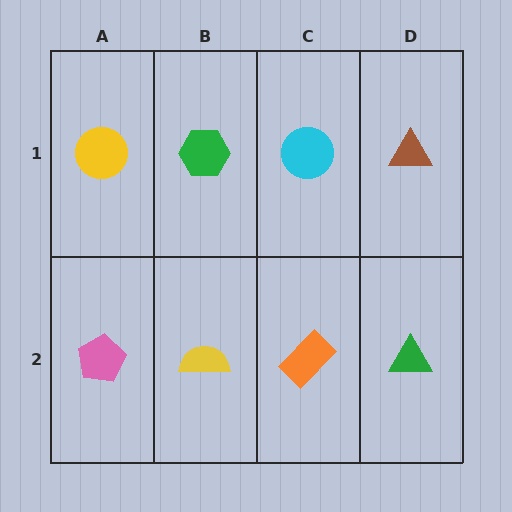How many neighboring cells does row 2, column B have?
3.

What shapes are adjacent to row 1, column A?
A pink pentagon (row 2, column A), a green hexagon (row 1, column B).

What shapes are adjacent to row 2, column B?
A green hexagon (row 1, column B), a pink pentagon (row 2, column A), an orange rectangle (row 2, column C).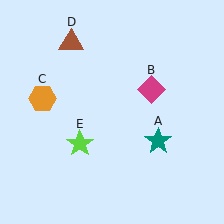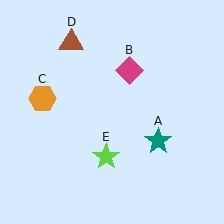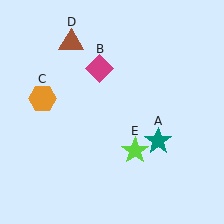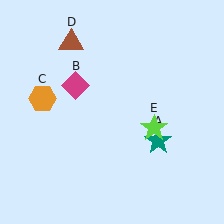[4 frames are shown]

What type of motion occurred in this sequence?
The magenta diamond (object B), lime star (object E) rotated counterclockwise around the center of the scene.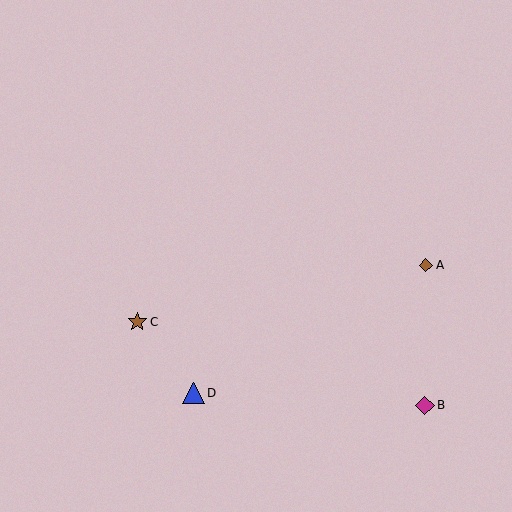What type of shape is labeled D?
Shape D is a blue triangle.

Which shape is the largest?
The blue triangle (labeled D) is the largest.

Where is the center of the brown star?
The center of the brown star is at (137, 322).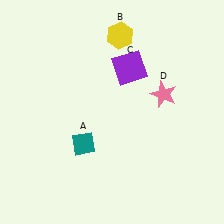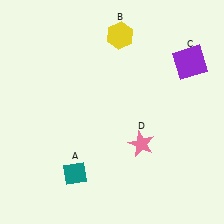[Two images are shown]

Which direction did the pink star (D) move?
The pink star (D) moved down.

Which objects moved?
The objects that moved are: the teal diamond (A), the purple square (C), the pink star (D).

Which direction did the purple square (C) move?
The purple square (C) moved right.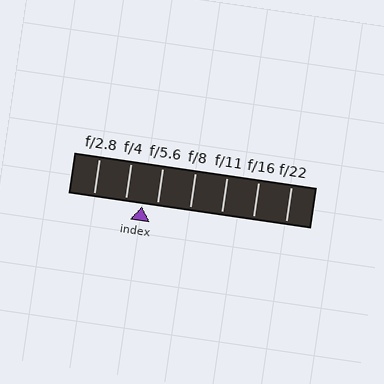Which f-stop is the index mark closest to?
The index mark is closest to f/5.6.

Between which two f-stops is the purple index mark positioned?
The index mark is between f/4 and f/5.6.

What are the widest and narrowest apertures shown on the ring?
The widest aperture shown is f/2.8 and the narrowest is f/22.